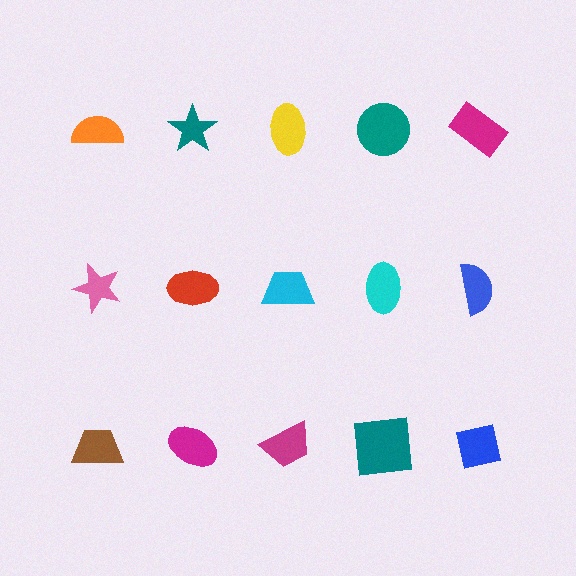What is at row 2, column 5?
A blue semicircle.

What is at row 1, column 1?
An orange semicircle.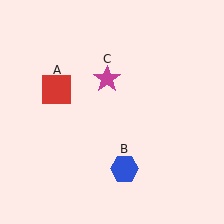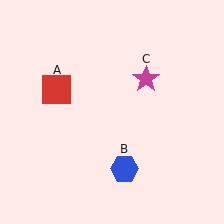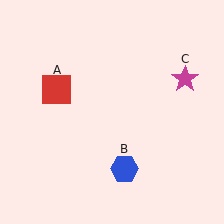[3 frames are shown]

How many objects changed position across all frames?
1 object changed position: magenta star (object C).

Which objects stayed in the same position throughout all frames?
Red square (object A) and blue hexagon (object B) remained stationary.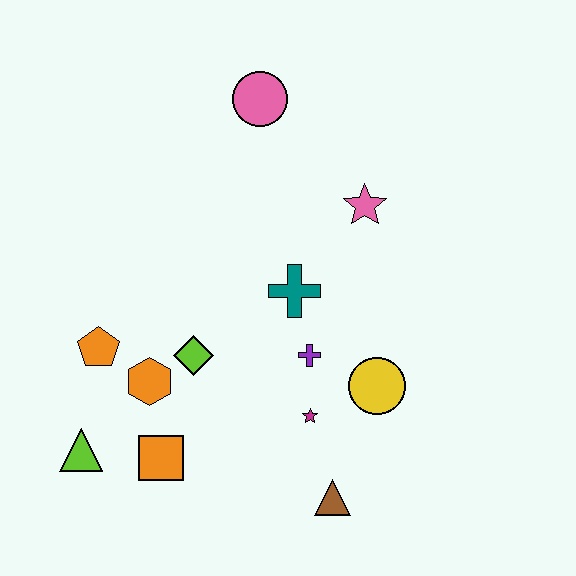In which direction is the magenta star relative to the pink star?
The magenta star is below the pink star.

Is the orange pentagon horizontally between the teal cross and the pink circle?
No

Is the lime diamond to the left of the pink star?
Yes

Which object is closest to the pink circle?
The pink star is closest to the pink circle.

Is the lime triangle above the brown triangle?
Yes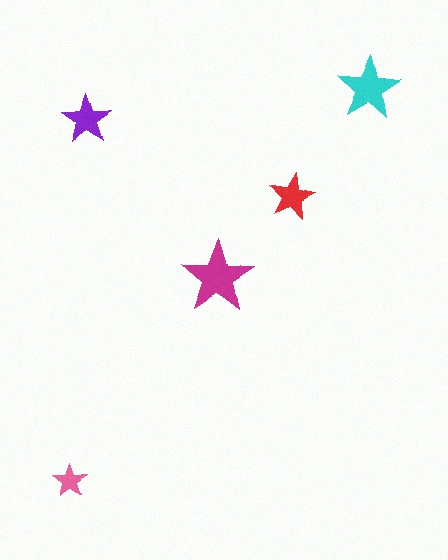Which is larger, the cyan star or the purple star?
The cyan one.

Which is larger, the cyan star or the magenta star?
The magenta one.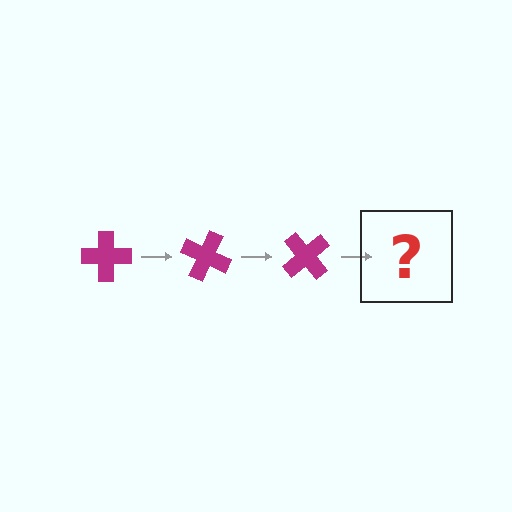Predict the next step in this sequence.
The next step is a magenta cross rotated 75 degrees.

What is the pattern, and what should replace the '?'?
The pattern is that the cross rotates 25 degrees each step. The '?' should be a magenta cross rotated 75 degrees.